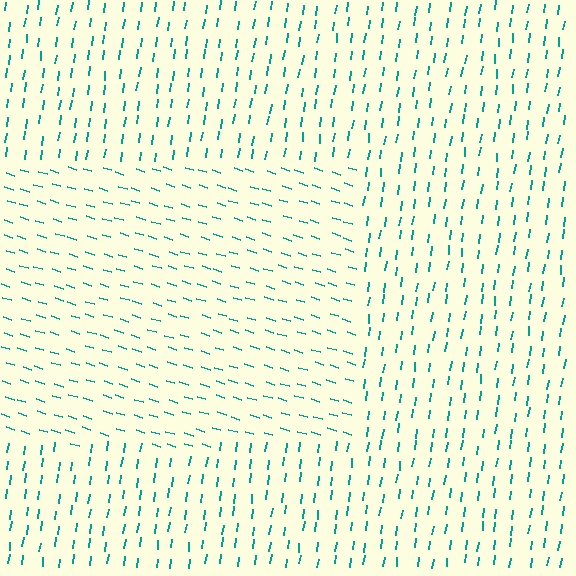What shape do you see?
I see a rectangle.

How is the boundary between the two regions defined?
The boundary is defined purely by a change in line orientation (approximately 80 degrees difference). All lines are the same color and thickness.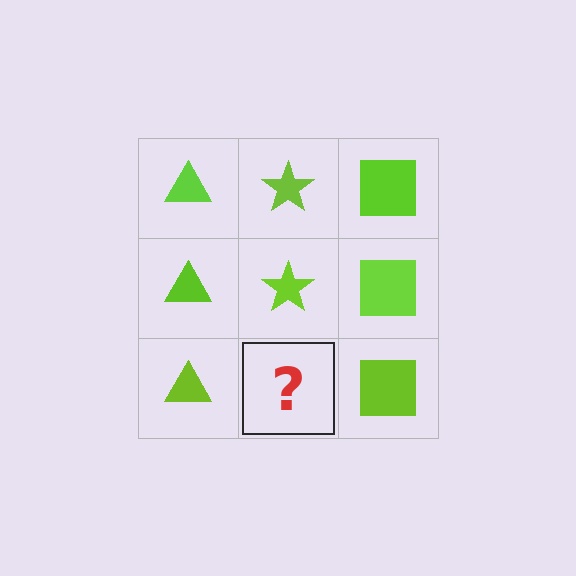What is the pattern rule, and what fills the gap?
The rule is that each column has a consistent shape. The gap should be filled with a lime star.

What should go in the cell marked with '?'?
The missing cell should contain a lime star.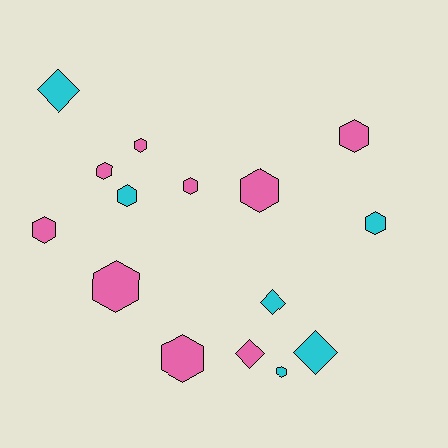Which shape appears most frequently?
Hexagon, with 11 objects.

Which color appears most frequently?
Pink, with 9 objects.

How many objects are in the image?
There are 15 objects.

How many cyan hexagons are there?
There are 3 cyan hexagons.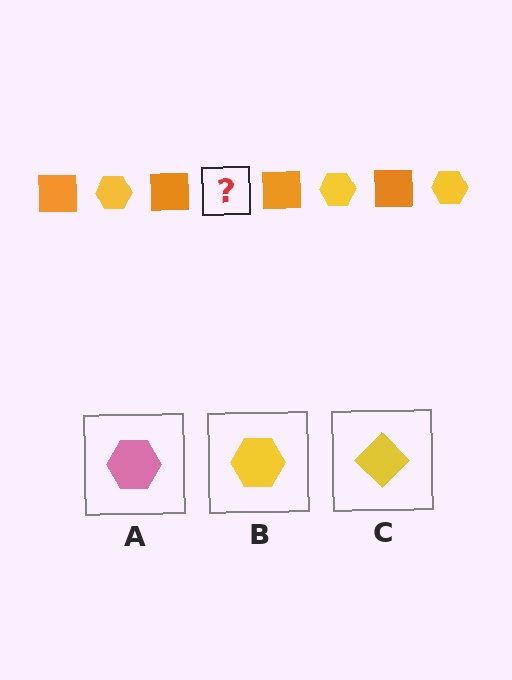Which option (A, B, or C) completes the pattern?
B.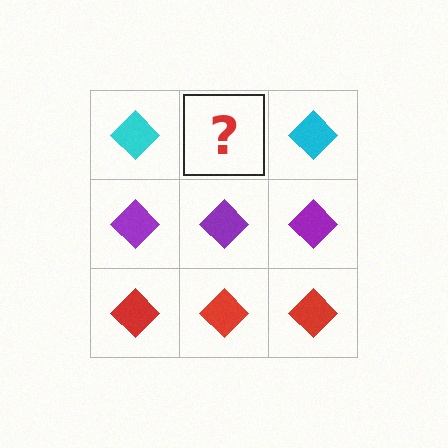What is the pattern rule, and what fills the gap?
The rule is that each row has a consistent color. The gap should be filled with a cyan diamond.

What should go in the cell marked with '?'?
The missing cell should contain a cyan diamond.